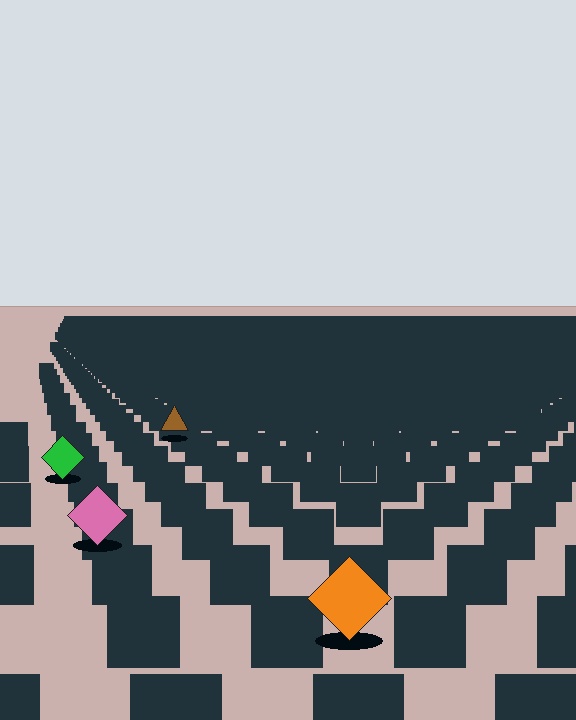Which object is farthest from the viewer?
The brown triangle is farthest from the viewer. It appears smaller and the ground texture around it is denser.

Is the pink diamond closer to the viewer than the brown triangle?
Yes. The pink diamond is closer — you can tell from the texture gradient: the ground texture is coarser near it.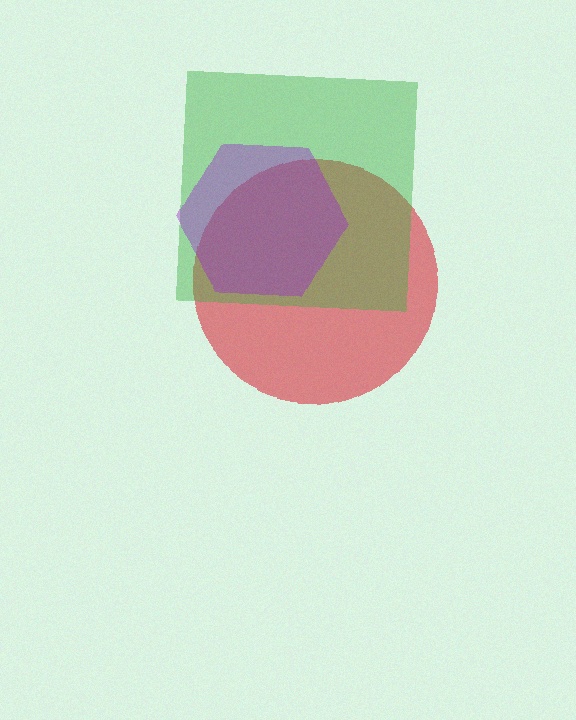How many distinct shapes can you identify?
There are 3 distinct shapes: a red circle, a green square, a purple hexagon.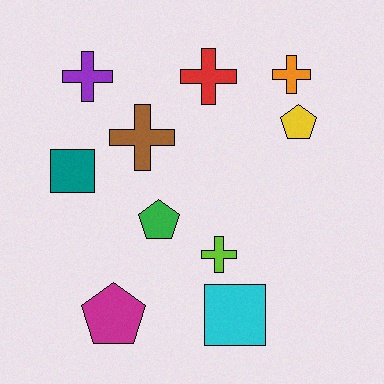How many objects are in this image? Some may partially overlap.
There are 10 objects.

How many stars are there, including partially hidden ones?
There are no stars.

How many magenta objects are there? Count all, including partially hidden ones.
There is 1 magenta object.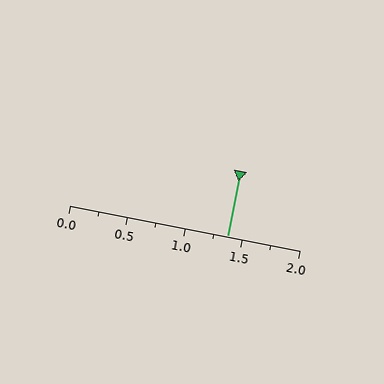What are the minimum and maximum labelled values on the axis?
The axis runs from 0.0 to 2.0.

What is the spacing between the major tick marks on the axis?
The major ticks are spaced 0.5 apart.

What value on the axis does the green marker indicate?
The marker indicates approximately 1.38.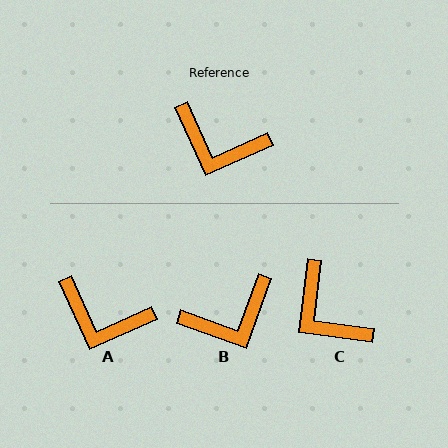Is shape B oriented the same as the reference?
No, it is off by about 46 degrees.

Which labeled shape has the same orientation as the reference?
A.